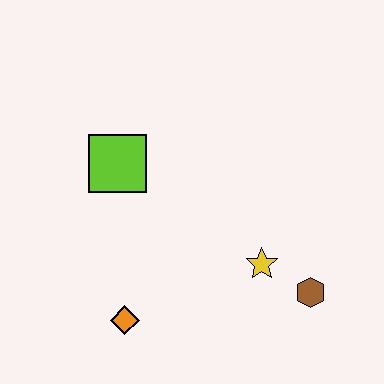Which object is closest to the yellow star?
The brown hexagon is closest to the yellow star.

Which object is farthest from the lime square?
The brown hexagon is farthest from the lime square.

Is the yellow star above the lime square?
No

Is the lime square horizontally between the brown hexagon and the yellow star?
No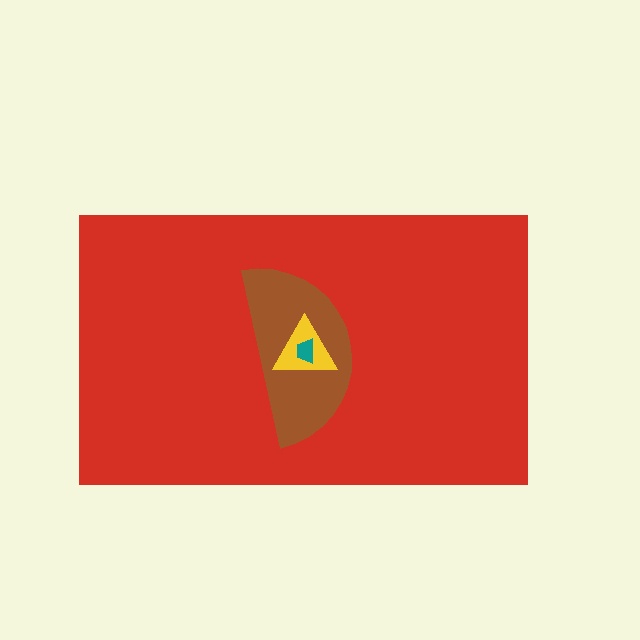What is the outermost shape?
The red rectangle.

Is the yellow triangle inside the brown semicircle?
Yes.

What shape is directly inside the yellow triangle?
The teal trapezoid.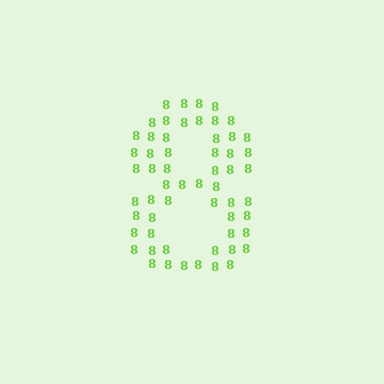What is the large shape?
The large shape is the digit 8.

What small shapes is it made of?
It is made of small digit 8's.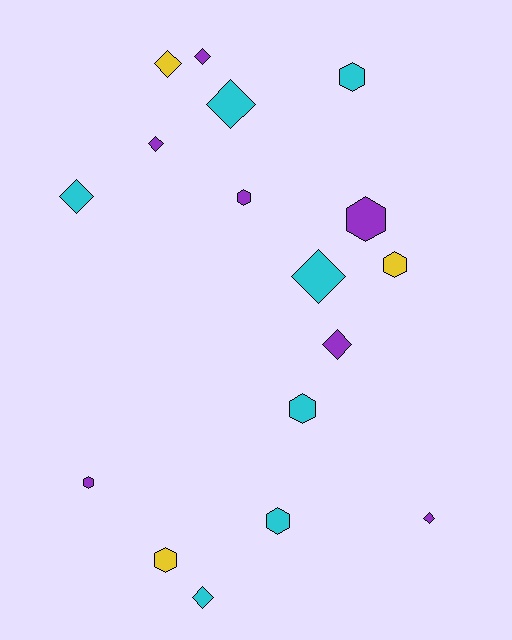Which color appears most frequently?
Cyan, with 7 objects.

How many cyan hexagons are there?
There are 3 cyan hexagons.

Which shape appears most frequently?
Diamond, with 9 objects.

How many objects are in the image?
There are 17 objects.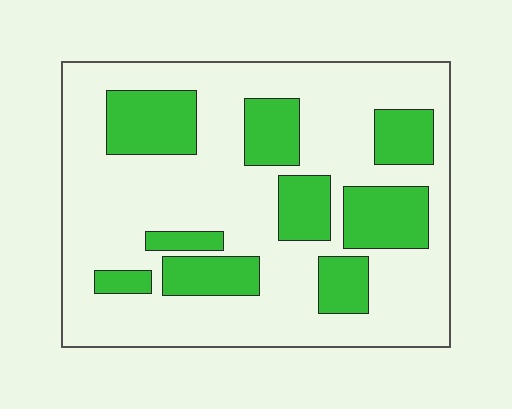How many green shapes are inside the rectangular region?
9.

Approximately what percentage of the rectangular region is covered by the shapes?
Approximately 30%.